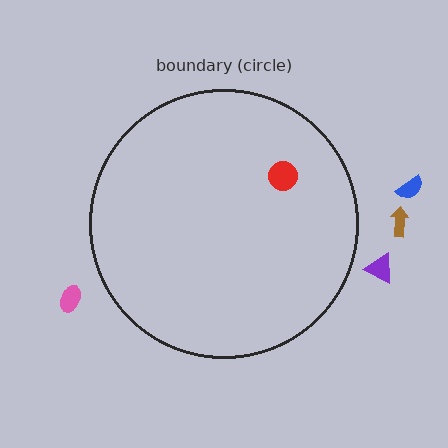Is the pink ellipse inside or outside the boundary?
Outside.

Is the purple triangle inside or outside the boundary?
Outside.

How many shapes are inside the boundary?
1 inside, 4 outside.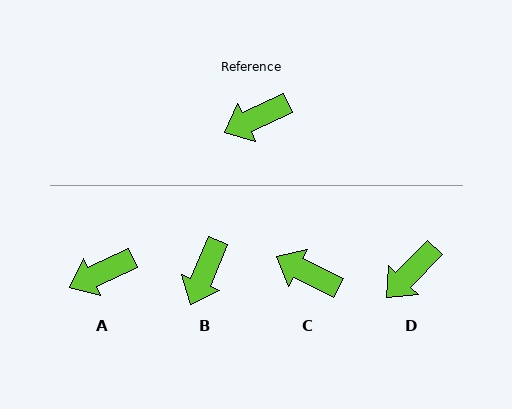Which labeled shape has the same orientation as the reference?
A.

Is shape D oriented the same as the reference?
No, it is off by about 20 degrees.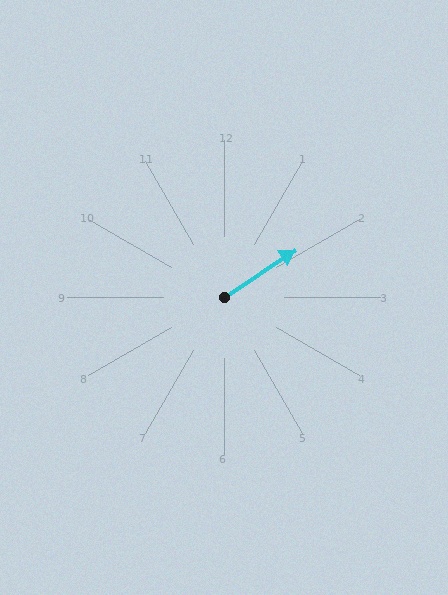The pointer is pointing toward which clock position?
Roughly 2 o'clock.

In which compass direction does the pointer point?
Northeast.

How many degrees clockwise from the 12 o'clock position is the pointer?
Approximately 56 degrees.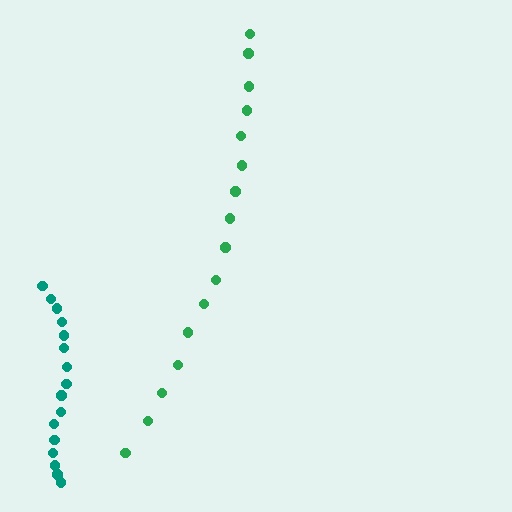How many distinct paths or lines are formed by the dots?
There are 2 distinct paths.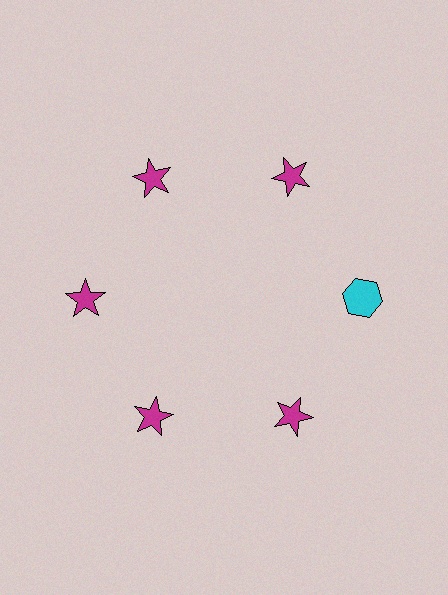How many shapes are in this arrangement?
There are 6 shapes arranged in a ring pattern.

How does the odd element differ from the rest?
It differs in both color (cyan instead of magenta) and shape (hexagon instead of star).